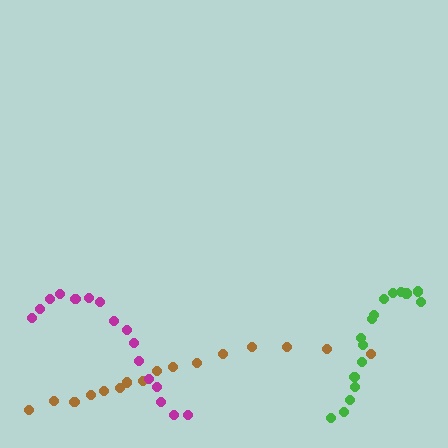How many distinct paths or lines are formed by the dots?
There are 3 distinct paths.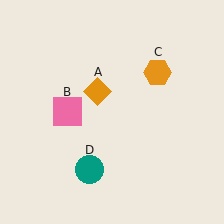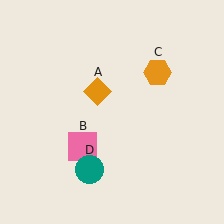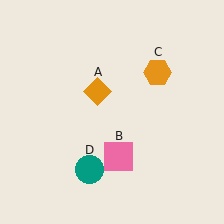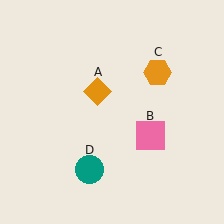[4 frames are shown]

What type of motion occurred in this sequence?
The pink square (object B) rotated counterclockwise around the center of the scene.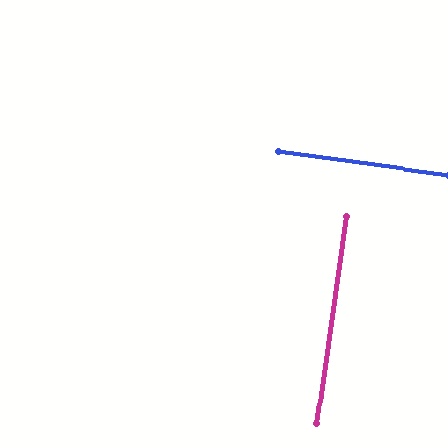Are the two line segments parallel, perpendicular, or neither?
Perpendicular — they meet at approximately 90°.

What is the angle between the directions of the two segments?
Approximately 90 degrees.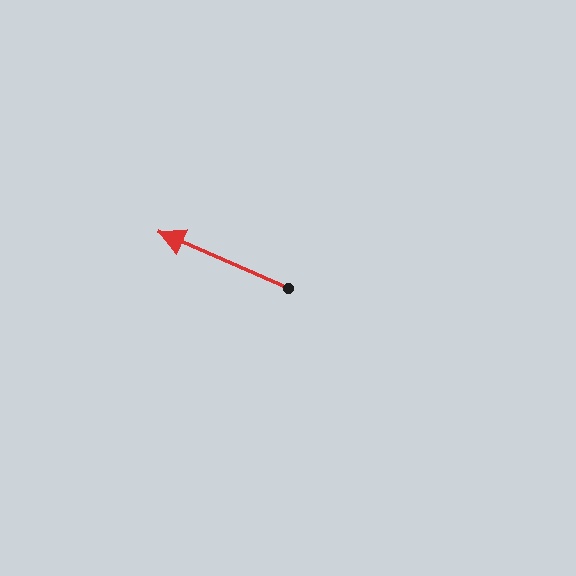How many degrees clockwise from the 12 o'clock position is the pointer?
Approximately 293 degrees.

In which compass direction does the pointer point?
Northwest.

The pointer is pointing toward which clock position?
Roughly 10 o'clock.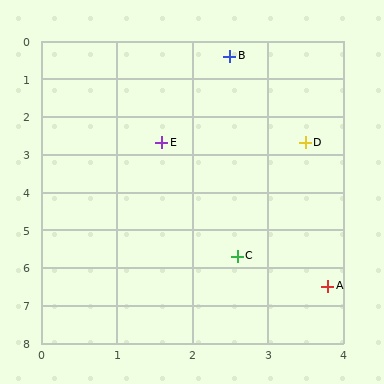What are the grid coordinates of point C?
Point C is at approximately (2.6, 5.7).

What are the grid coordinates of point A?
Point A is at approximately (3.8, 6.5).